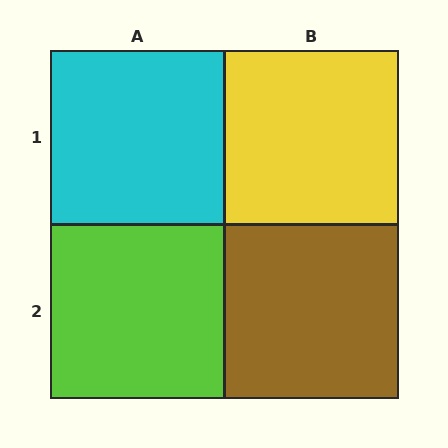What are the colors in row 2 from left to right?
Lime, brown.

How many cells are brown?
1 cell is brown.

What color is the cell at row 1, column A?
Cyan.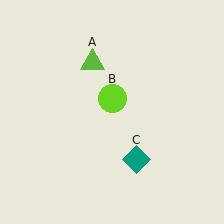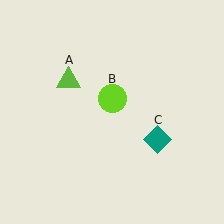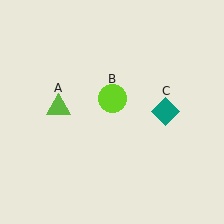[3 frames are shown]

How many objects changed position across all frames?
2 objects changed position: lime triangle (object A), teal diamond (object C).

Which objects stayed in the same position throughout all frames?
Lime circle (object B) remained stationary.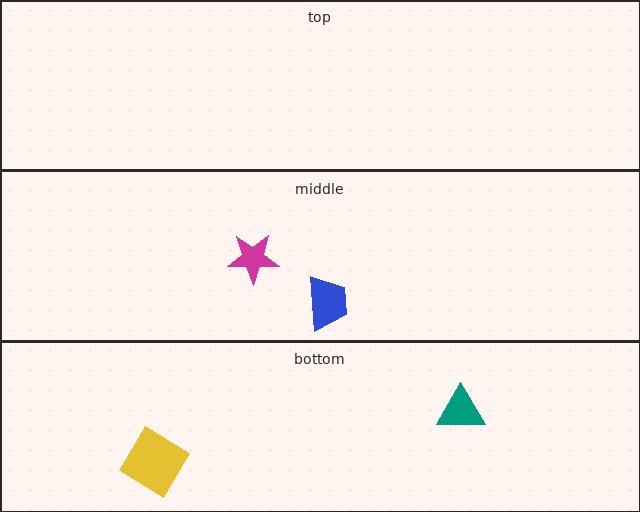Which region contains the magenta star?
The middle region.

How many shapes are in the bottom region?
2.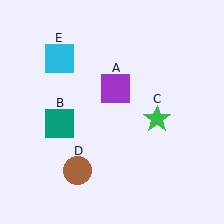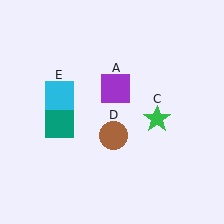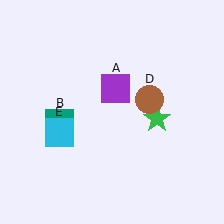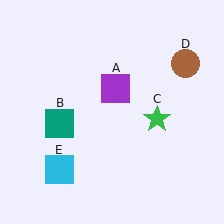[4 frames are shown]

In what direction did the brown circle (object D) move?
The brown circle (object D) moved up and to the right.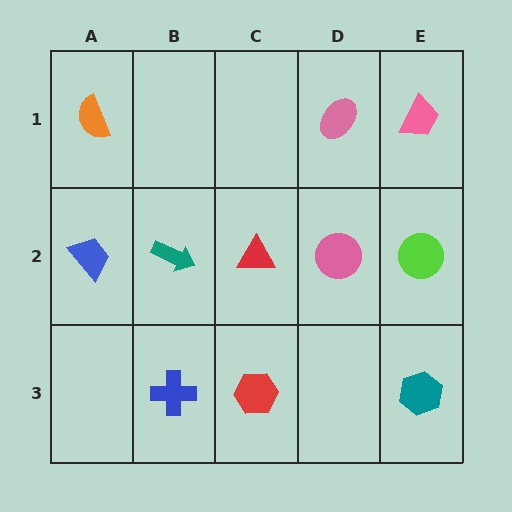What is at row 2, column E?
A lime circle.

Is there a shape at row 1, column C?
No, that cell is empty.